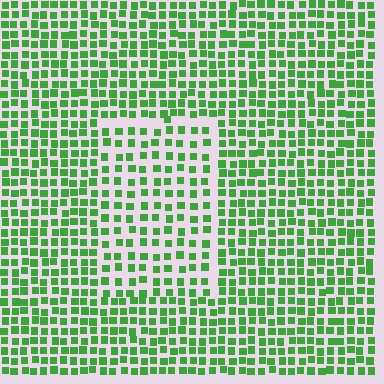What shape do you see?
I see a rectangle.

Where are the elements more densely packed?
The elements are more densely packed outside the rectangle boundary.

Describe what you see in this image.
The image contains small green elements arranged at two different densities. A rectangle-shaped region is visible where the elements are less densely packed than the surrounding area.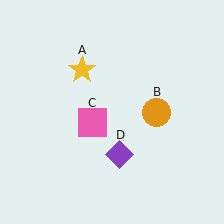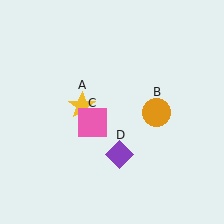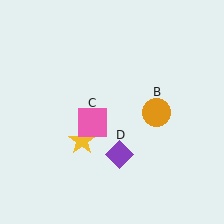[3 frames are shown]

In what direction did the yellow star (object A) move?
The yellow star (object A) moved down.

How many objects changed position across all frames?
1 object changed position: yellow star (object A).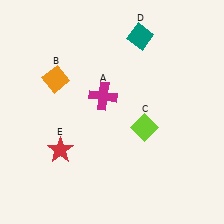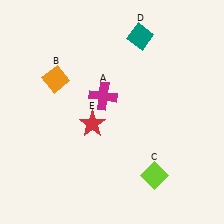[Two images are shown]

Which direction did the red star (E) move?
The red star (E) moved right.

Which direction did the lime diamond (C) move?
The lime diamond (C) moved down.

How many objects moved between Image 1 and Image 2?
2 objects moved between the two images.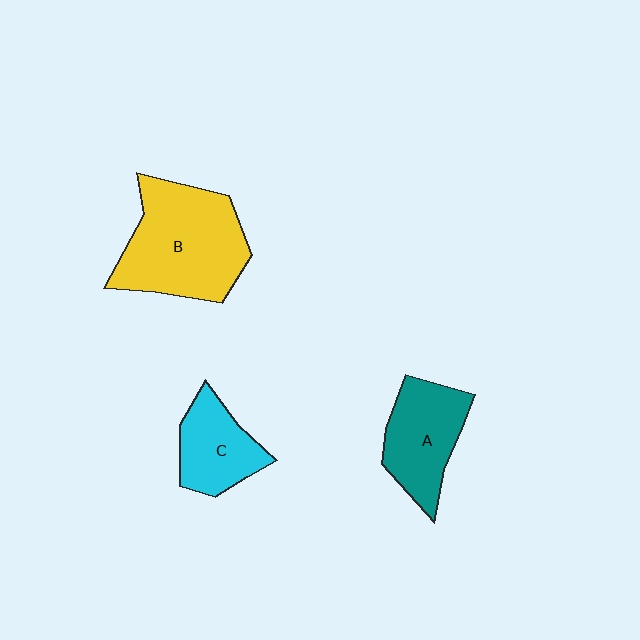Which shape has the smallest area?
Shape C (cyan).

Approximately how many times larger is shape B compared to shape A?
Approximately 1.6 times.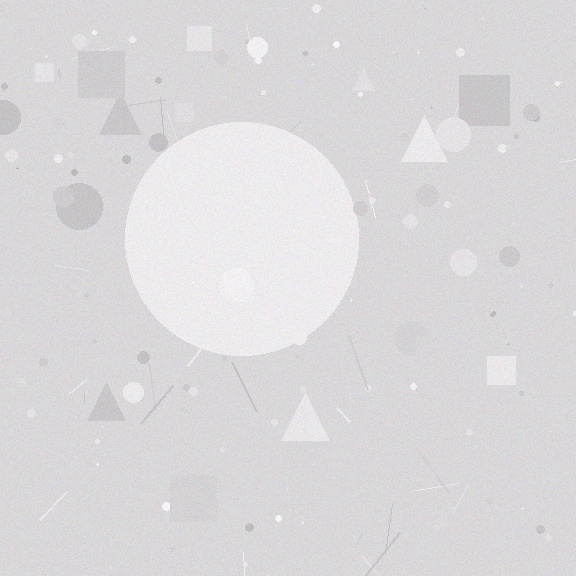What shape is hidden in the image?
A circle is hidden in the image.